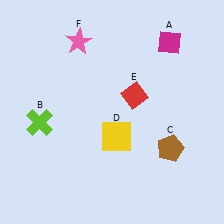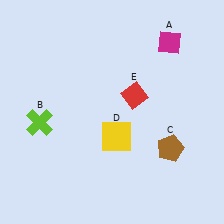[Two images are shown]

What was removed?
The pink star (F) was removed in Image 2.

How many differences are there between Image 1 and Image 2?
There is 1 difference between the two images.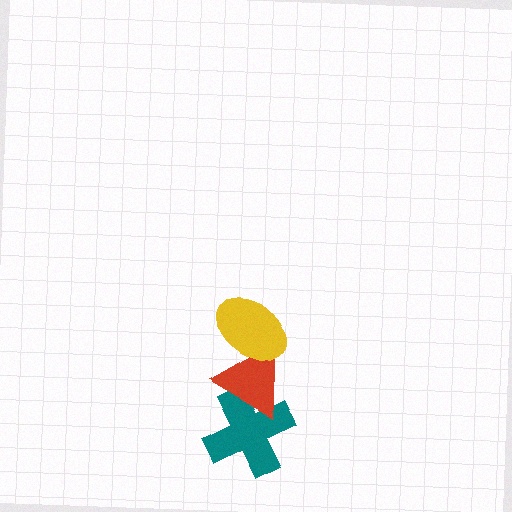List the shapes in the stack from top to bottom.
From top to bottom: the yellow ellipse, the red triangle, the teal cross.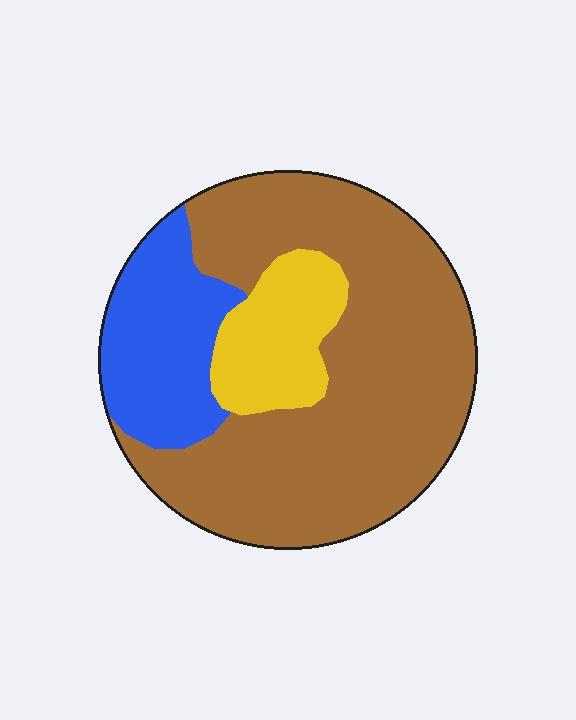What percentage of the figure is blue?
Blue takes up about one fifth (1/5) of the figure.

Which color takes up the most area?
Brown, at roughly 65%.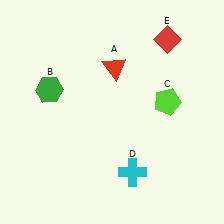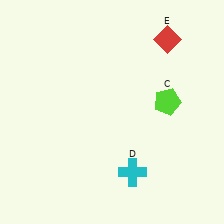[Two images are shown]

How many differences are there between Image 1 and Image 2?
There are 2 differences between the two images.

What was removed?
The green hexagon (B), the red triangle (A) were removed in Image 2.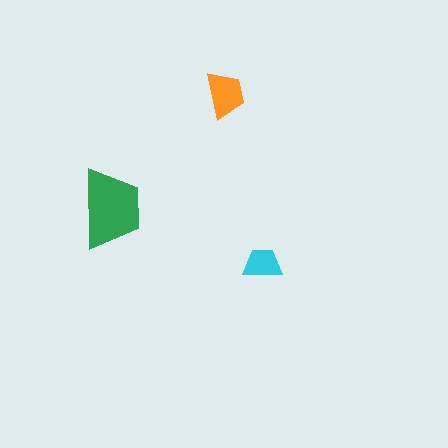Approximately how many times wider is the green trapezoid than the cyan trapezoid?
About 2 times wider.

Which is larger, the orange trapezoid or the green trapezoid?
The green one.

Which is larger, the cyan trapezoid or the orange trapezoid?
The orange one.